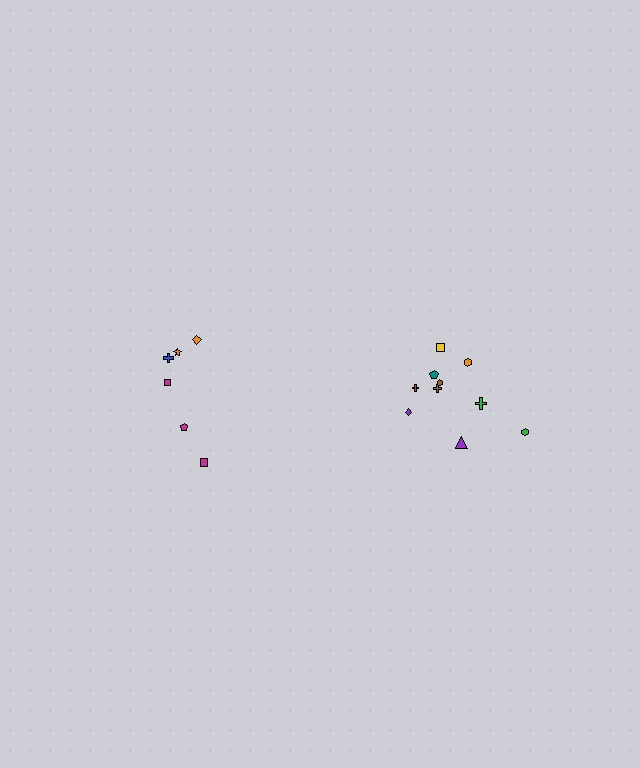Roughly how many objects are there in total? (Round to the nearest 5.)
Roughly 15 objects in total.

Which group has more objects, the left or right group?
The right group.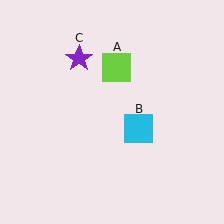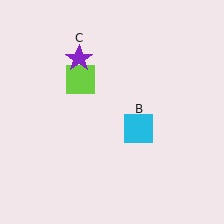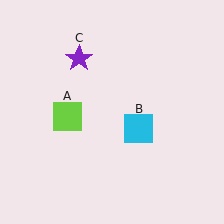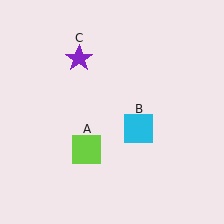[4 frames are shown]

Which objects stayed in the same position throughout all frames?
Cyan square (object B) and purple star (object C) remained stationary.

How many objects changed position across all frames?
1 object changed position: lime square (object A).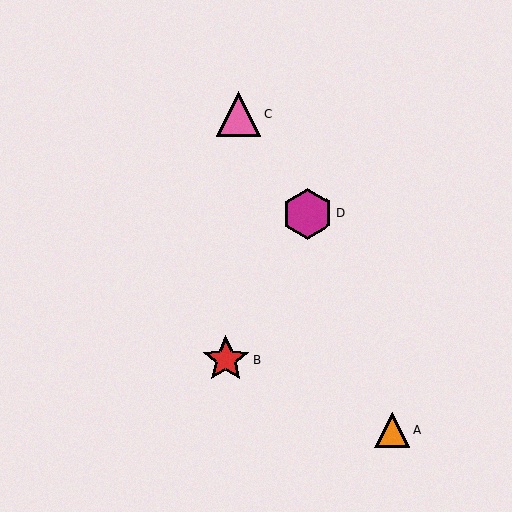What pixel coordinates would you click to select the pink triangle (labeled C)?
Click at (238, 115) to select the pink triangle C.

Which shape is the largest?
The magenta hexagon (labeled D) is the largest.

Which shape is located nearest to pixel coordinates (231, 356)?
The red star (labeled B) at (226, 360) is nearest to that location.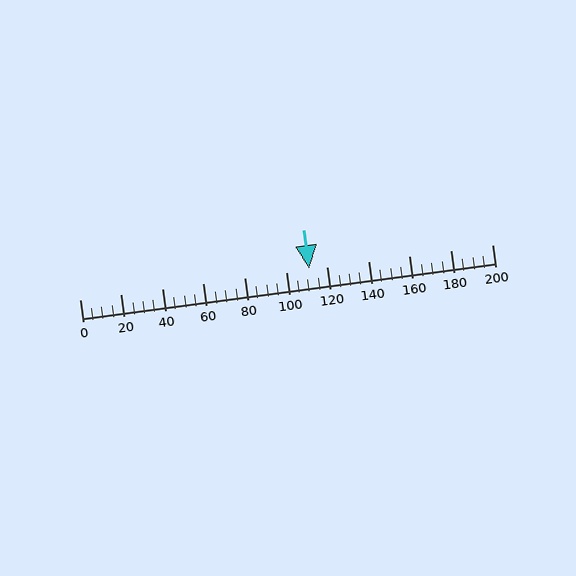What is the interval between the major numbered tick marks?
The major tick marks are spaced 20 units apart.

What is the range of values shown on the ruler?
The ruler shows values from 0 to 200.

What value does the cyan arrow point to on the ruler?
The cyan arrow points to approximately 111.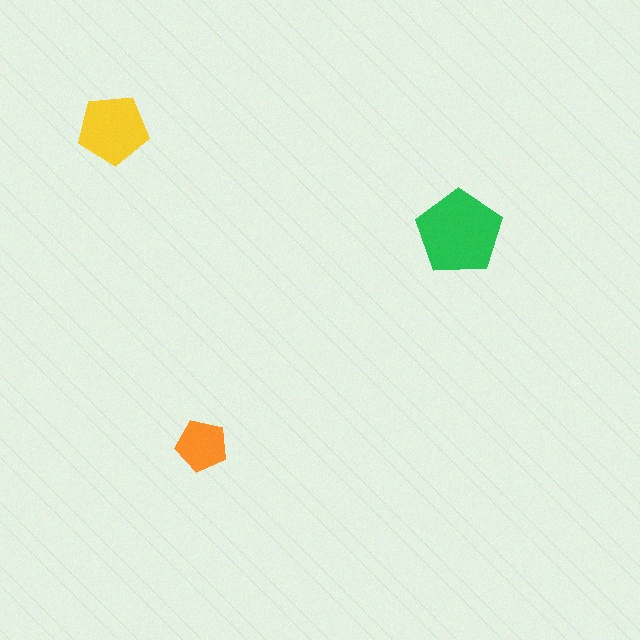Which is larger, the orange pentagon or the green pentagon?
The green one.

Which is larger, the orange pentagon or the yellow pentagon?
The yellow one.